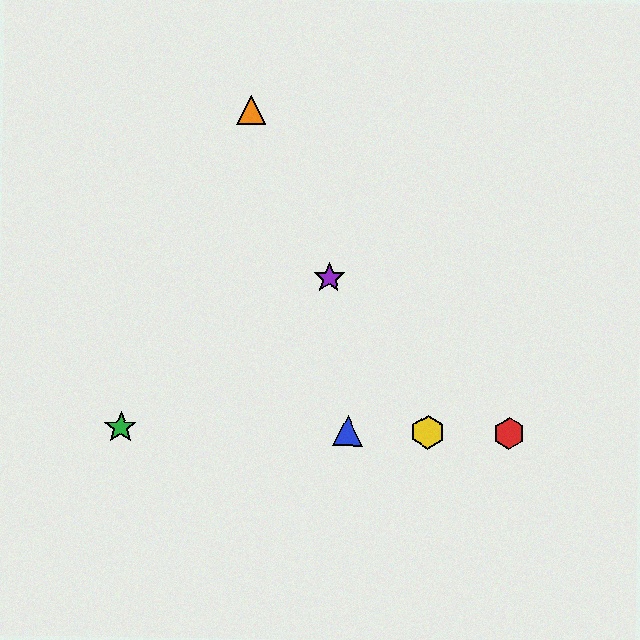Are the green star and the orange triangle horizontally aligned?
No, the green star is at y≈428 and the orange triangle is at y≈110.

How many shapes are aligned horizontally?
4 shapes (the red hexagon, the blue triangle, the green star, the yellow hexagon) are aligned horizontally.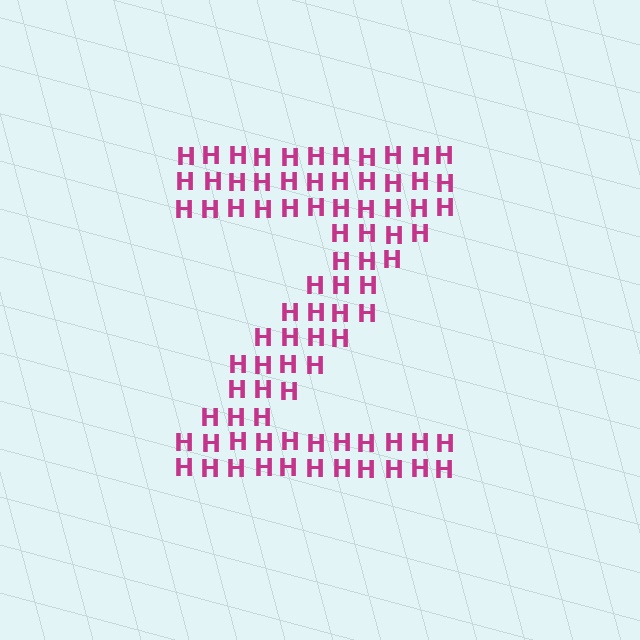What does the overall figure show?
The overall figure shows the letter Z.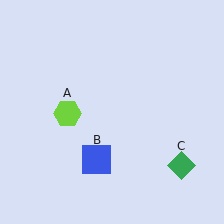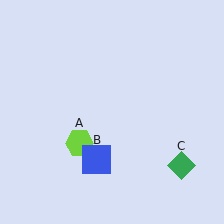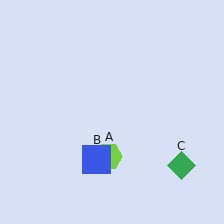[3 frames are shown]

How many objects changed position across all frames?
1 object changed position: lime hexagon (object A).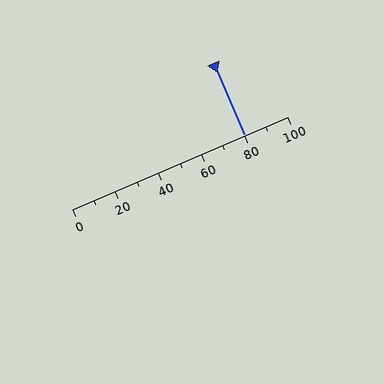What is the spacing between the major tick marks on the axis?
The major ticks are spaced 20 apart.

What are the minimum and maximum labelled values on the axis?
The axis runs from 0 to 100.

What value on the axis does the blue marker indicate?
The marker indicates approximately 80.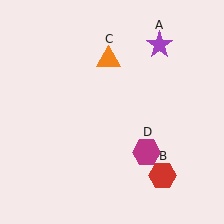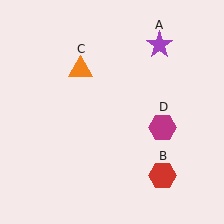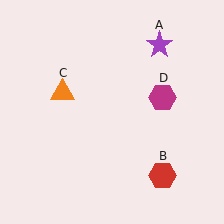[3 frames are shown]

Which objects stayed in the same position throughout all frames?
Purple star (object A) and red hexagon (object B) remained stationary.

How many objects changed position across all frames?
2 objects changed position: orange triangle (object C), magenta hexagon (object D).